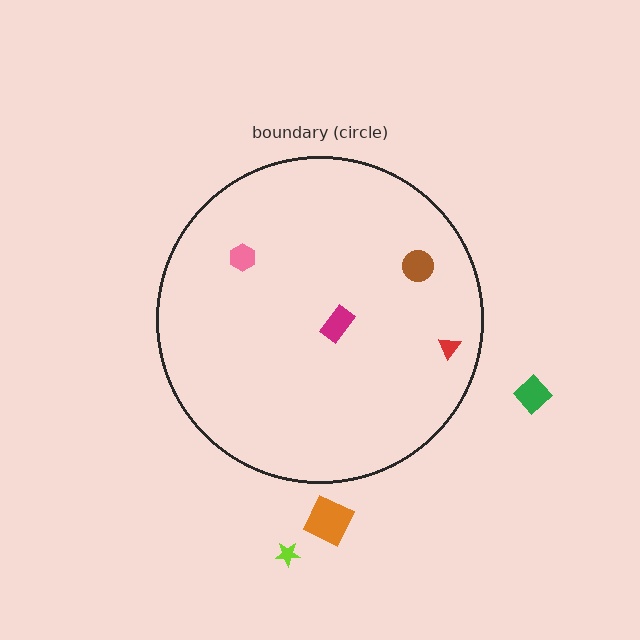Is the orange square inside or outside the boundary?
Outside.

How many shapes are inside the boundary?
4 inside, 3 outside.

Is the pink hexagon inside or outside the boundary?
Inside.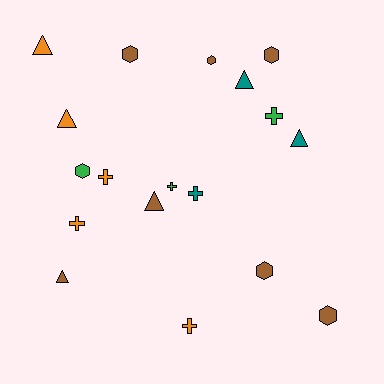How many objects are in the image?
There are 18 objects.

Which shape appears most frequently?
Hexagon, with 6 objects.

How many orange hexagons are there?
There are no orange hexagons.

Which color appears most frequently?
Brown, with 7 objects.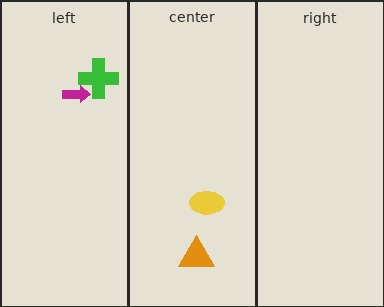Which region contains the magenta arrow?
The left region.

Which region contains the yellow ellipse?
The center region.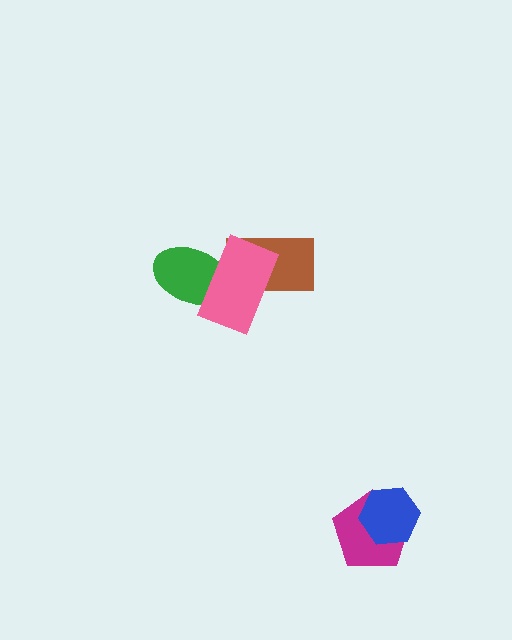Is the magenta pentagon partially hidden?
Yes, it is partially covered by another shape.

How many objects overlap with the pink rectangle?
2 objects overlap with the pink rectangle.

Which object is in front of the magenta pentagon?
The blue hexagon is in front of the magenta pentagon.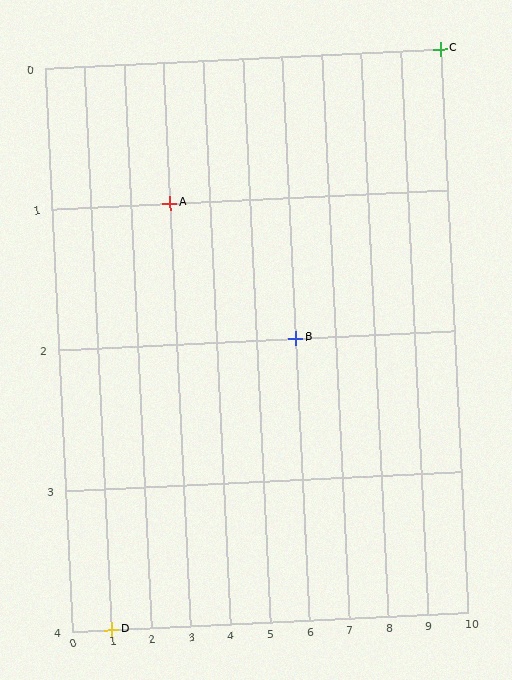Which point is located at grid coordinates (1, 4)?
Point D is at (1, 4).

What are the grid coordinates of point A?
Point A is at grid coordinates (3, 1).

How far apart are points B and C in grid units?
Points B and C are 4 columns and 2 rows apart (about 4.5 grid units diagonally).